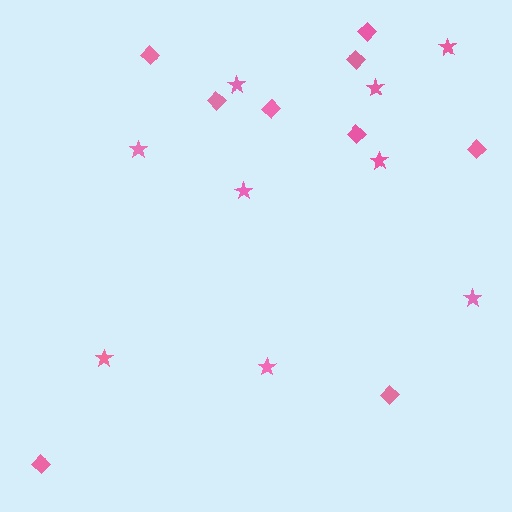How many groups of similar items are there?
There are 2 groups: one group of diamonds (9) and one group of stars (9).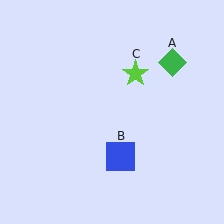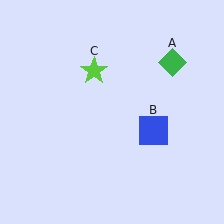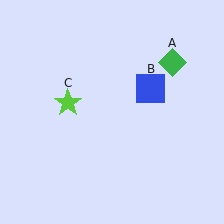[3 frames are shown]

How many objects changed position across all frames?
2 objects changed position: blue square (object B), lime star (object C).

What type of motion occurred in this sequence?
The blue square (object B), lime star (object C) rotated counterclockwise around the center of the scene.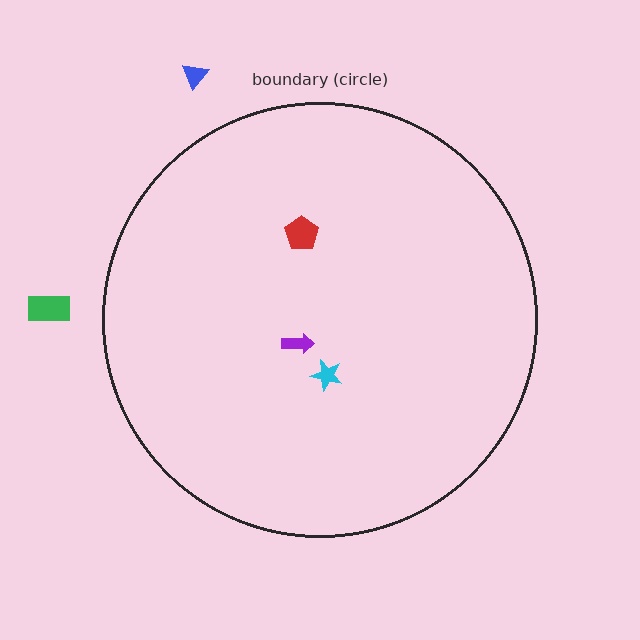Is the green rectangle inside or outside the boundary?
Outside.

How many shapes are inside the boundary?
3 inside, 2 outside.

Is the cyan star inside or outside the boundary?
Inside.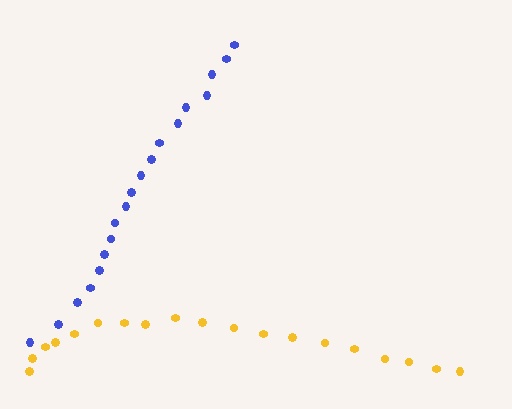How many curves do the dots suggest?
There are 2 distinct paths.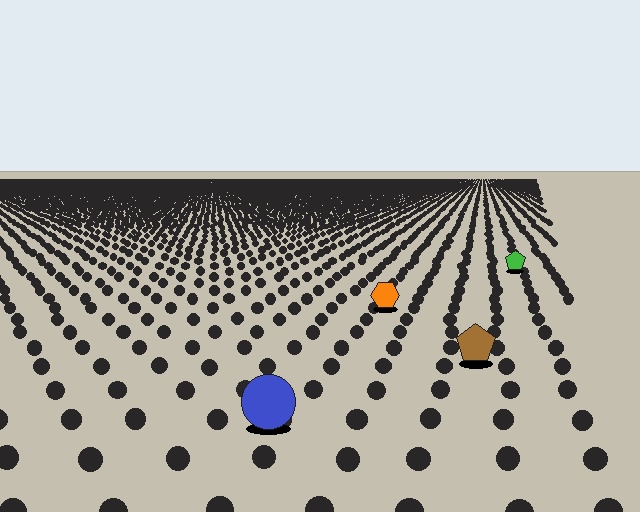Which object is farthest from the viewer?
The green pentagon is farthest from the viewer. It appears smaller and the ground texture around it is denser.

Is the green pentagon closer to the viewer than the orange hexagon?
No. The orange hexagon is closer — you can tell from the texture gradient: the ground texture is coarser near it.